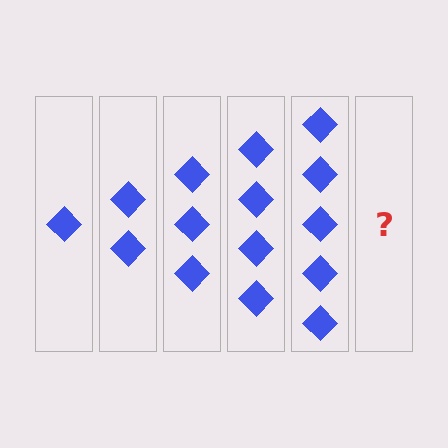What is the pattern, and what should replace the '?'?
The pattern is that each step adds one more diamond. The '?' should be 6 diamonds.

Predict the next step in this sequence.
The next step is 6 diamonds.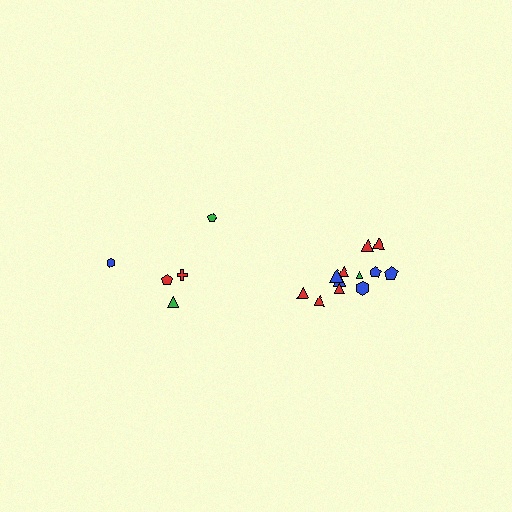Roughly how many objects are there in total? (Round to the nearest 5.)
Roughly 15 objects in total.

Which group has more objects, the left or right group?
The right group.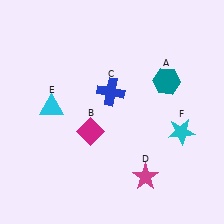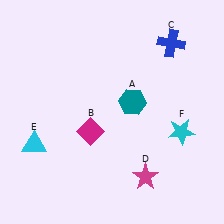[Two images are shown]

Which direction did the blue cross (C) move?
The blue cross (C) moved right.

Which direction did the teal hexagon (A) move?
The teal hexagon (A) moved left.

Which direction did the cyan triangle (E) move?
The cyan triangle (E) moved down.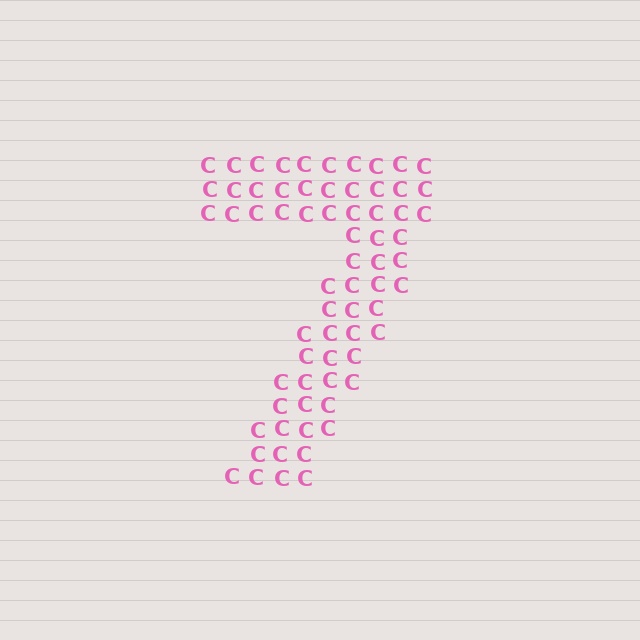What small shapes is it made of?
It is made of small letter C's.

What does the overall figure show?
The overall figure shows the digit 7.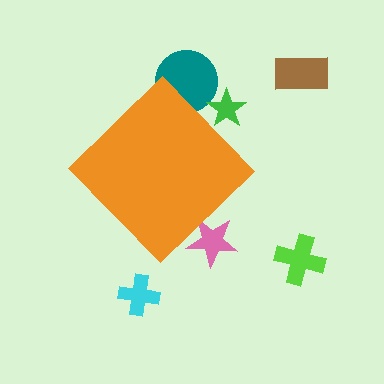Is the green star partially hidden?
Yes, the green star is partially hidden behind the orange diamond.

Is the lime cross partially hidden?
No, the lime cross is fully visible.